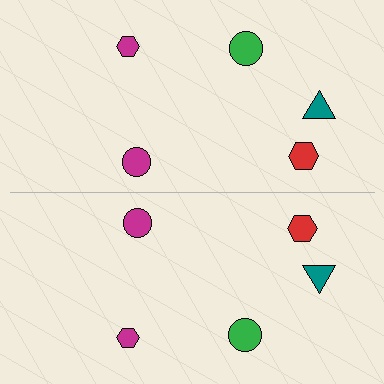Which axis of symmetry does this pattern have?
The pattern has a horizontal axis of symmetry running through the center of the image.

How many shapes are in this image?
There are 10 shapes in this image.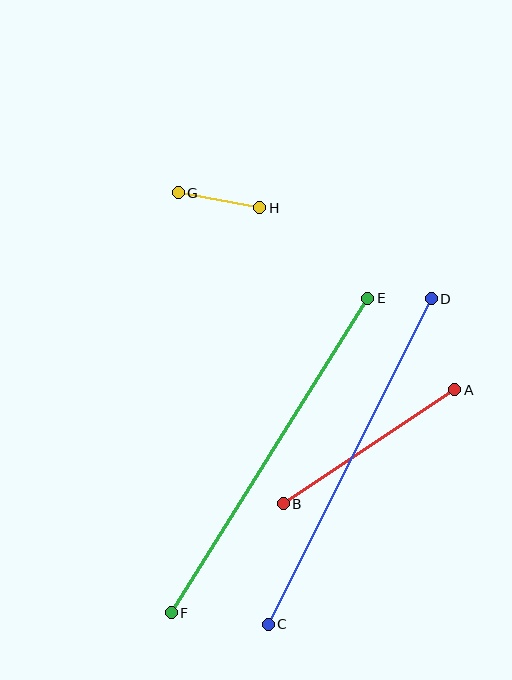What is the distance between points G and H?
The distance is approximately 83 pixels.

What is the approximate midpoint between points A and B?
The midpoint is at approximately (369, 447) pixels.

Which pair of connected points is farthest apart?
Points E and F are farthest apart.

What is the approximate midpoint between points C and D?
The midpoint is at approximately (350, 462) pixels.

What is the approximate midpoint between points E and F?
The midpoint is at approximately (270, 455) pixels.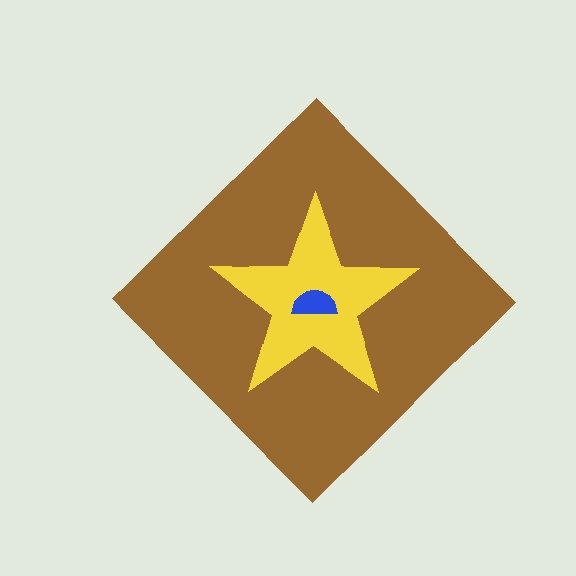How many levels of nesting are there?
3.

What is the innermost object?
The blue semicircle.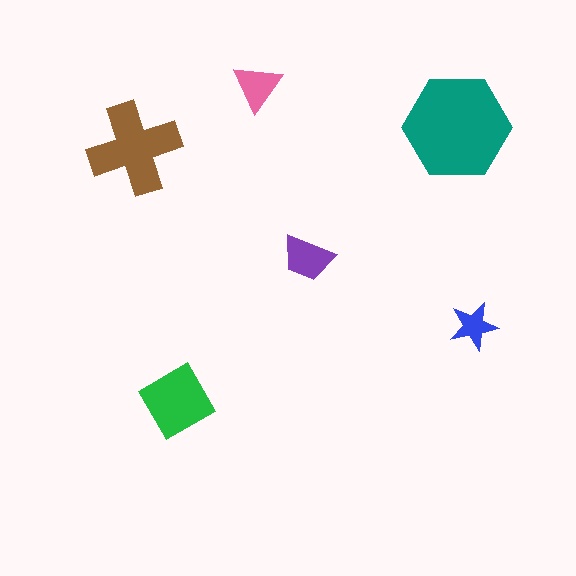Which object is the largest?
The teal hexagon.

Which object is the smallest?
The blue star.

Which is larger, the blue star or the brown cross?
The brown cross.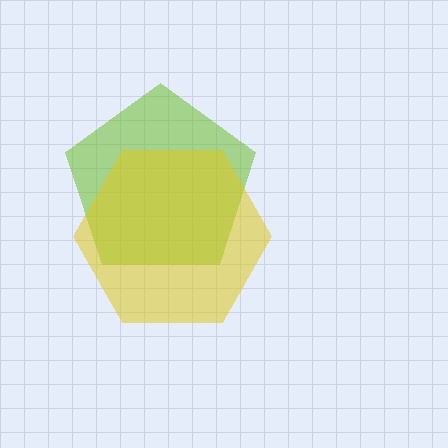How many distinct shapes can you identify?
There are 2 distinct shapes: a lime pentagon, a yellow hexagon.